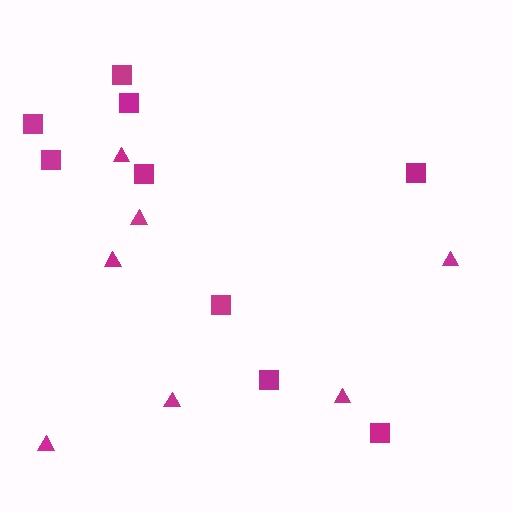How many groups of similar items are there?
There are 2 groups: one group of squares (9) and one group of triangles (7).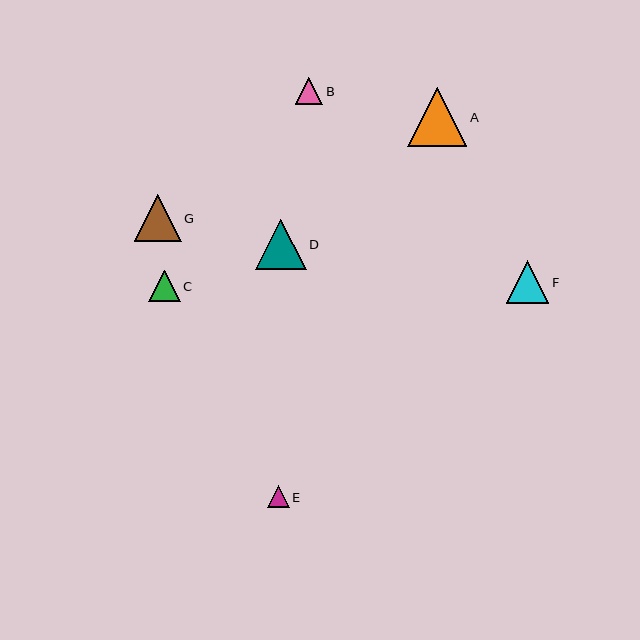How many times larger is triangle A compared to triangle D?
Triangle A is approximately 1.2 times the size of triangle D.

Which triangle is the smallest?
Triangle E is the smallest with a size of approximately 22 pixels.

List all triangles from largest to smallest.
From largest to smallest: A, D, G, F, C, B, E.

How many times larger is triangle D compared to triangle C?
Triangle D is approximately 1.6 times the size of triangle C.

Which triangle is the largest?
Triangle A is the largest with a size of approximately 59 pixels.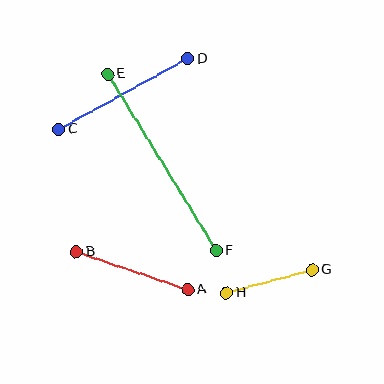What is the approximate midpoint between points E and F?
The midpoint is at approximately (162, 162) pixels.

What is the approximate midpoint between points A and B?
The midpoint is at approximately (132, 271) pixels.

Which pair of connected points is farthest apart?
Points E and F are farthest apart.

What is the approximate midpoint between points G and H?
The midpoint is at approximately (269, 281) pixels.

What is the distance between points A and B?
The distance is approximately 117 pixels.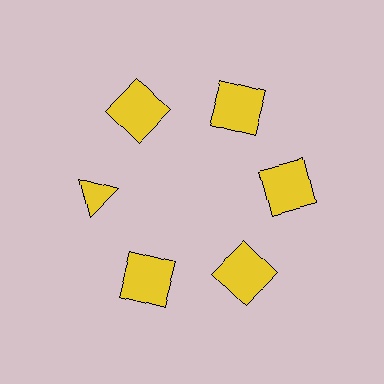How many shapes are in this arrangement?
There are 6 shapes arranged in a ring pattern.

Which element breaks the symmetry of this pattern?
The yellow triangle at roughly the 9 o'clock position breaks the symmetry. All other shapes are yellow squares.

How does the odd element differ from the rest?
It has a different shape: triangle instead of square.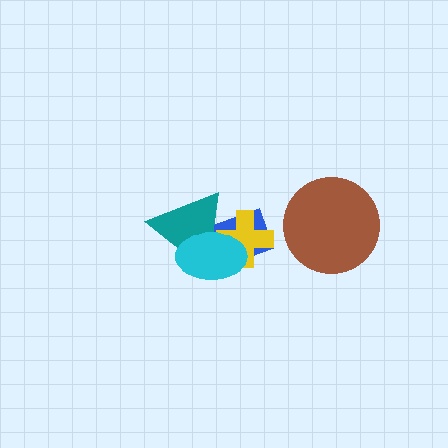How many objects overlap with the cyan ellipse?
3 objects overlap with the cyan ellipse.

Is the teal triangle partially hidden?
Yes, it is partially covered by another shape.